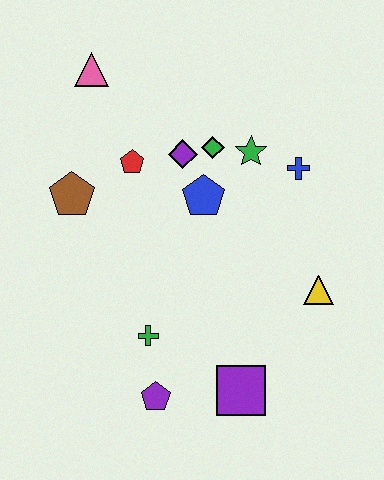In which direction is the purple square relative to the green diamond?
The purple square is below the green diamond.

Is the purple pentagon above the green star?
No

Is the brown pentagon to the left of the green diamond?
Yes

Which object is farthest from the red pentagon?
The purple square is farthest from the red pentagon.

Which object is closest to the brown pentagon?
The red pentagon is closest to the brown pentagon.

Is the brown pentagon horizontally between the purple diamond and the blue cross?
No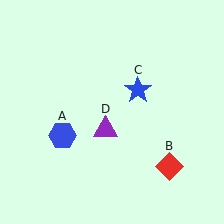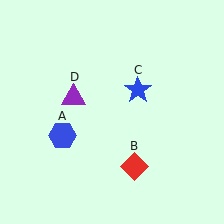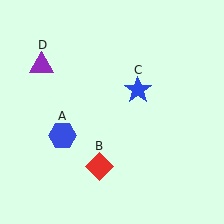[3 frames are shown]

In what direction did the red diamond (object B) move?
The red diamond (object B) moved left.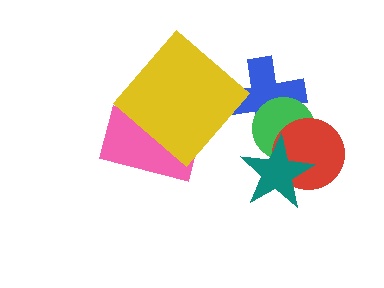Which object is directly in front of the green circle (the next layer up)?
The red circle is directly in front of the green circle.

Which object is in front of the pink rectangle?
The yellow diamond is in front of the pink rectangle.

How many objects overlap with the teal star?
2 objects overlap with the teal star.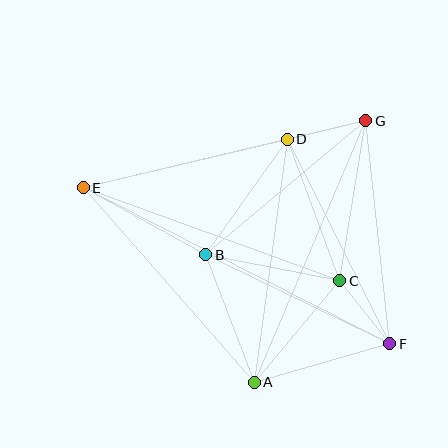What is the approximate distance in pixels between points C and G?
The distance between C and G is approximately 162 pixels.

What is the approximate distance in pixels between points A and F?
The distance between A and F is approximately 141 pixels.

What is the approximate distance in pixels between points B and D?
The distance between B and D is approximately 141 pixels.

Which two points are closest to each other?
Points C and F are closest to each other.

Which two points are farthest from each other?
Points E and F are farthest from each other.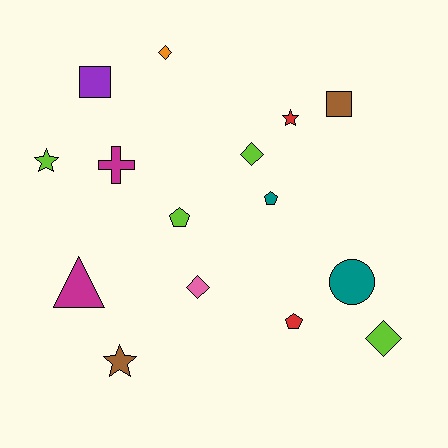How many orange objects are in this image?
There is 1 orange object.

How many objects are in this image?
There are 15 objects.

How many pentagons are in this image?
There are 3 pentagons.